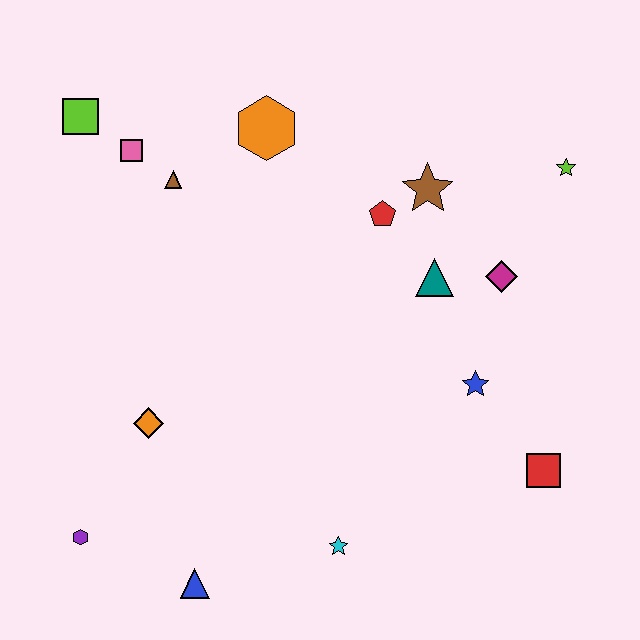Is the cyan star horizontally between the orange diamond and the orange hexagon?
No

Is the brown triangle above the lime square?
No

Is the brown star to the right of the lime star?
No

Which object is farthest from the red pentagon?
The purple hexagon is farthest from the red pentagon.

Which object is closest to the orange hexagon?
The brown triangle is closest to the orange hexagon.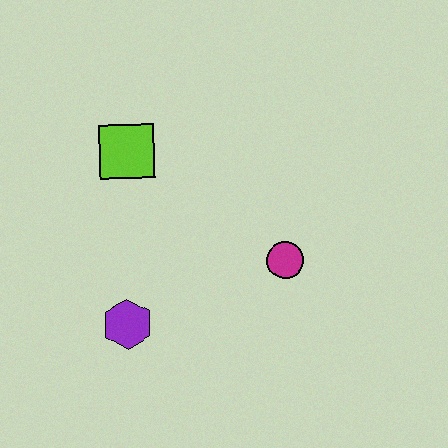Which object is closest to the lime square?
The purple hexagon is closest to the lime square.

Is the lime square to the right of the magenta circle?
No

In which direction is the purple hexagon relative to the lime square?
The purple hexagon is below the lime square.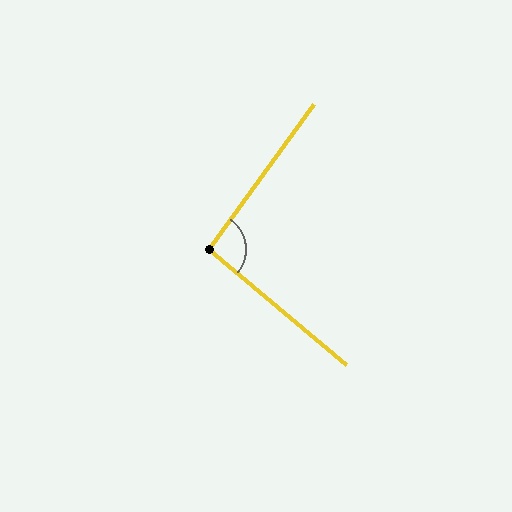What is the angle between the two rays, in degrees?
Approximately 94 degrees.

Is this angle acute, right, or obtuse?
It is approximately a right angle.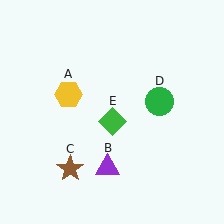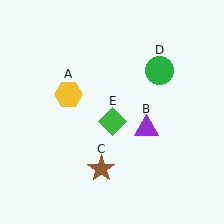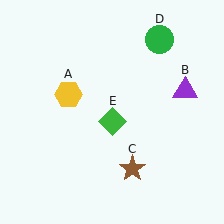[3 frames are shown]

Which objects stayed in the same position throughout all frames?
Yellow hexagon (object A) and green diamond (object E) remained stationary.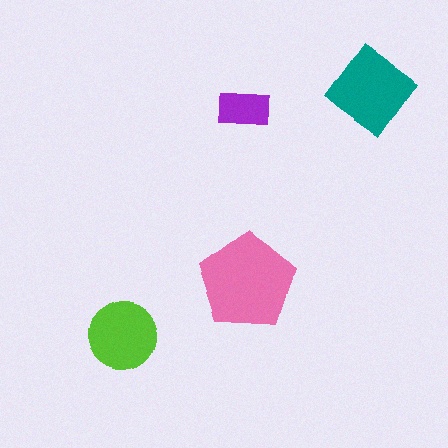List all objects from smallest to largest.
The purple rectangle, the lime circle, the teal diamond, the pink pentagon.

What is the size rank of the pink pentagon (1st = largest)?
1st.